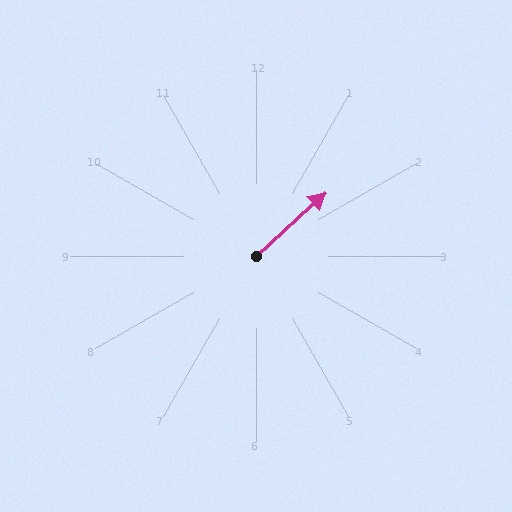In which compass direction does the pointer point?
Northeast.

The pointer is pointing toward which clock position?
Roughly 2 o'clock.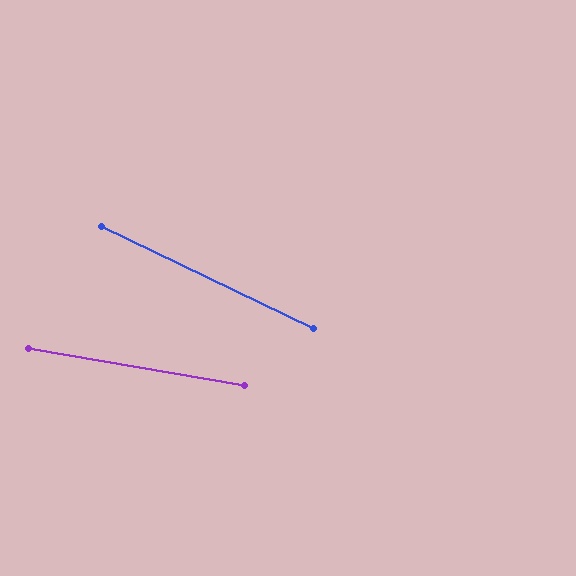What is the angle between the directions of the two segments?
Approximately 16 degrees.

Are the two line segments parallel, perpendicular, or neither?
Neither parallel nor perpendicular — they differ by about 16°.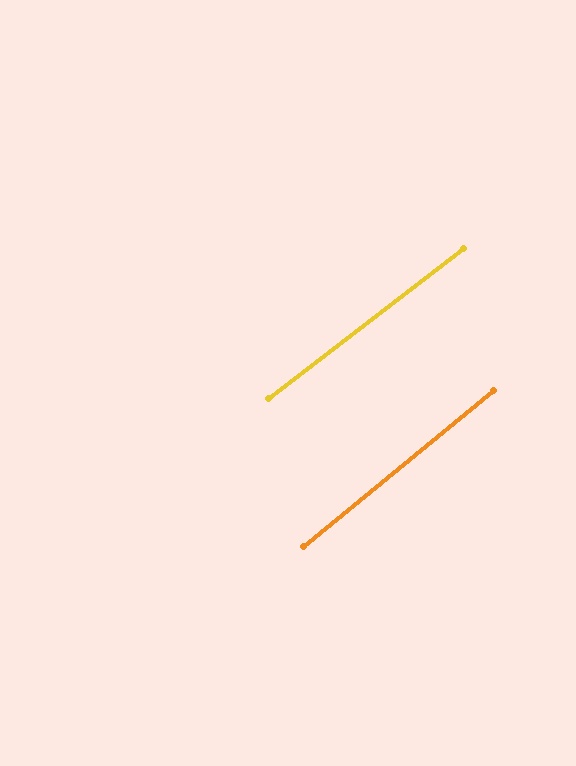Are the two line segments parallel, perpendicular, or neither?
Parallel — their directions differ by only 2.0°.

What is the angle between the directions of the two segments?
Approximately 2 degrees.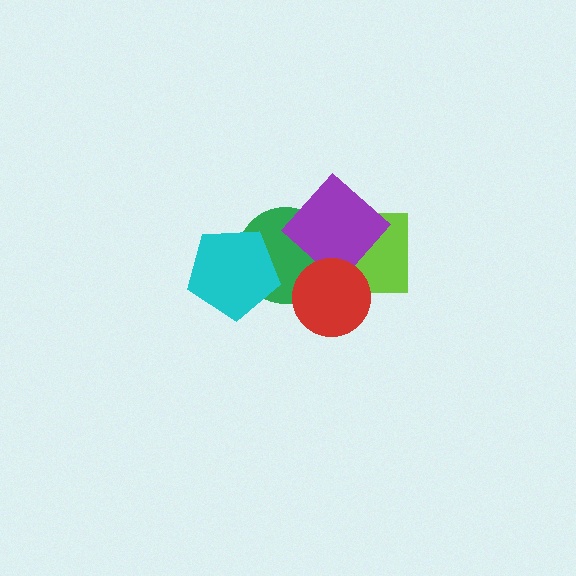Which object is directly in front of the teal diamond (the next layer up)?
The green circle is directly in front of the teal diamond.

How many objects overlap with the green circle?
4 objects overlap with the green circle.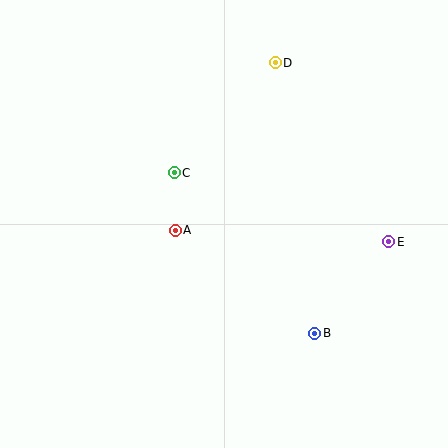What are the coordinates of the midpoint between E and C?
The midpoint between E and C is at (282, 207).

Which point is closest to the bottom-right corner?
Point B is closest to the bottom-right corner.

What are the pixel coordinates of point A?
Point A is at (175, 230).